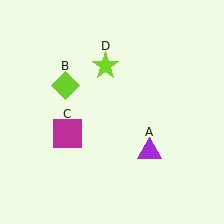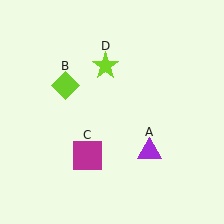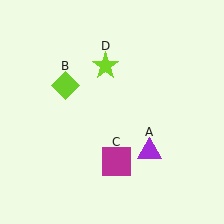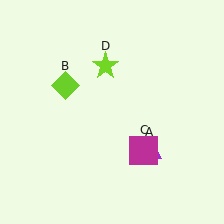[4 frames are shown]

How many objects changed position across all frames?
1 object changed position: magenta square (object C).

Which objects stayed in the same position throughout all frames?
Purple triangle (object A) and lime diamond (object B) and lime star (object D) remained stationary.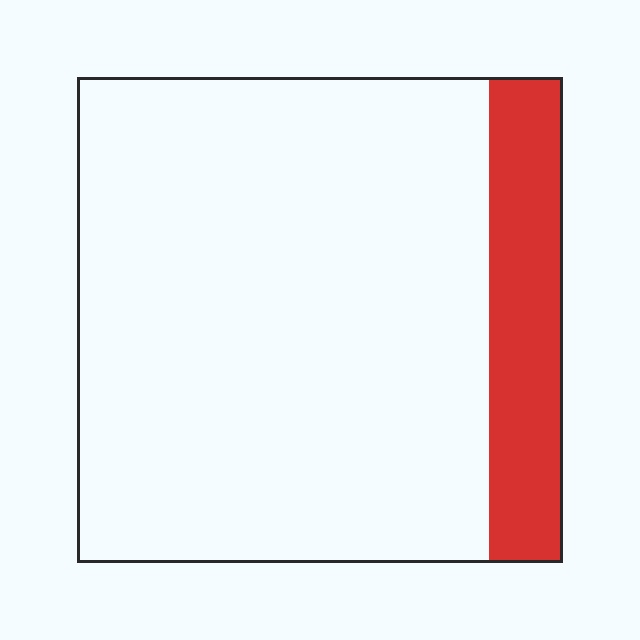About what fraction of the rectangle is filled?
About one sixth (1/6).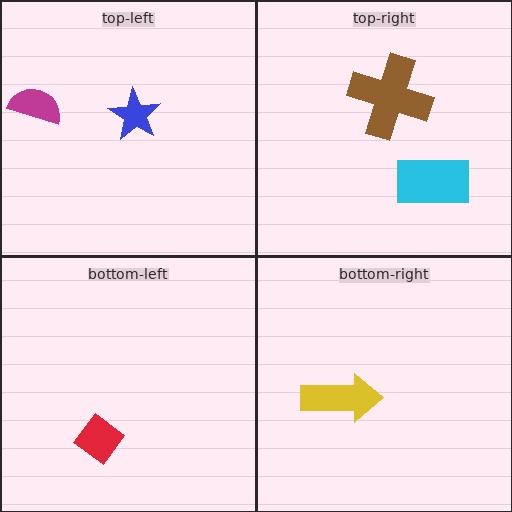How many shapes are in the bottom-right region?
1.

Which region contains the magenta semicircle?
The top-left region.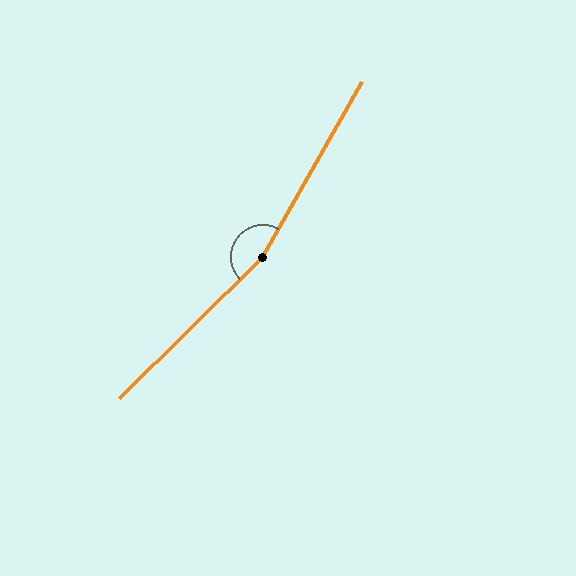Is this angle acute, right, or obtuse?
It is obtuse.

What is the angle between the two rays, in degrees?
Approximately 164 degrees.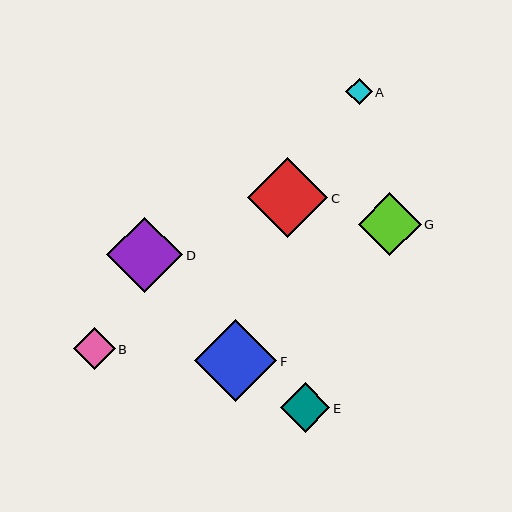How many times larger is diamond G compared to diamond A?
Diamond G is approximately 2.4 times the size of diamond A.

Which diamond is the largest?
Diamond F is the largest with a size of approximately 82 pixels.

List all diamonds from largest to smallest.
From largest to smallest: F, C, D, G, E, B, A.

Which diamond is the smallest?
Diamond A is the smallest with a size of approximately 26 pixels.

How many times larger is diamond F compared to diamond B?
Diamond F is approximately 2.0 times the size of diamond B.